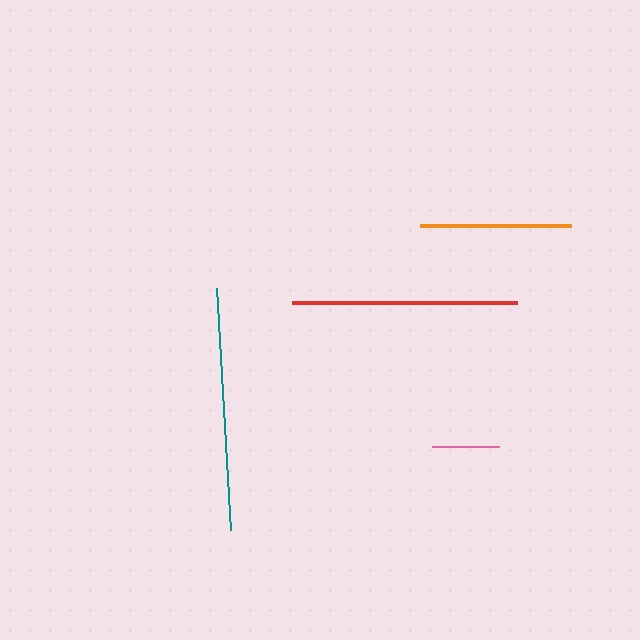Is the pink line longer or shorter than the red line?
The red line is longer than the pink line.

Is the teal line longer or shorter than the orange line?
The teal line is longer than the orange line.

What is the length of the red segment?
The red segment is approximately 226 pixels long.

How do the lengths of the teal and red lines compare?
The teal and red lines are approximately the same length.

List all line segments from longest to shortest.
From longest to shortest: teal, red, orange, pink.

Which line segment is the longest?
The teal line is the longest at approximately 243 pixels.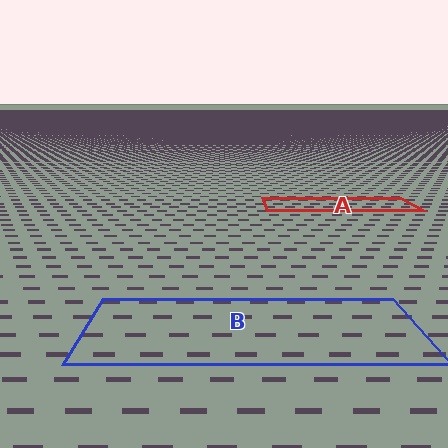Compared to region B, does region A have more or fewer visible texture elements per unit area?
Region A has more texture elements per unit area — they are packed more densely because it is farther away.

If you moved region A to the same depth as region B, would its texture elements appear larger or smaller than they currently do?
They would appear larger. At a closer depth, the same texture elements are projected at a bigger on-screen size.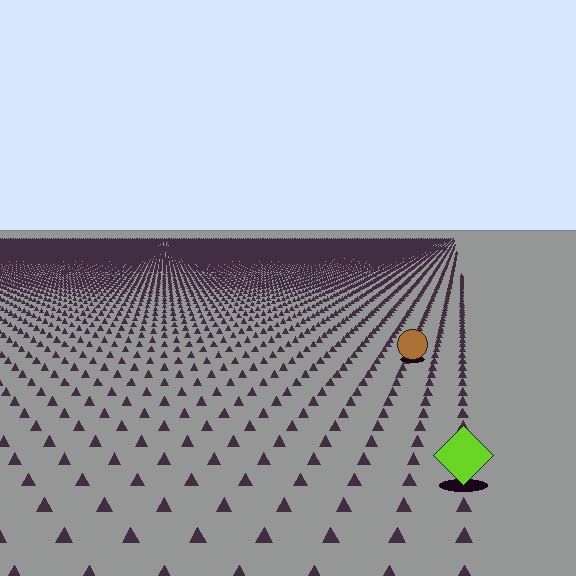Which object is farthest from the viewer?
The brown circle is farthest from the viewer. It appears smaller and the ground texture around it is denser.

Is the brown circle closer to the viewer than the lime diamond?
No. The lime diamond is closer — you can tell from the texture gradient: the ground texture is coarser near it.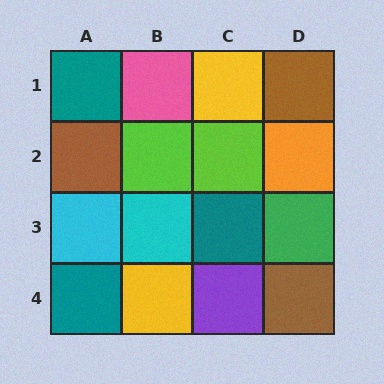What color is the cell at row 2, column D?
Orange.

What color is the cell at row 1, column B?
Pink.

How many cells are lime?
2 cells are lime.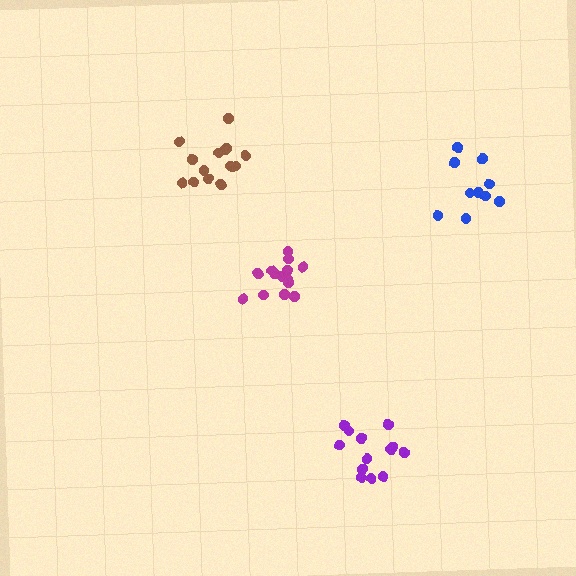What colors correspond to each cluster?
The clusters are colored: brown, purple, blue, magenta.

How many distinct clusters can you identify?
There are 4 distinct clusters.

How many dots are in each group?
Group 1: 15 dots, Group 2: 13 dots, Group 3: 10 dots, Group 4: 14 dots (52 total).